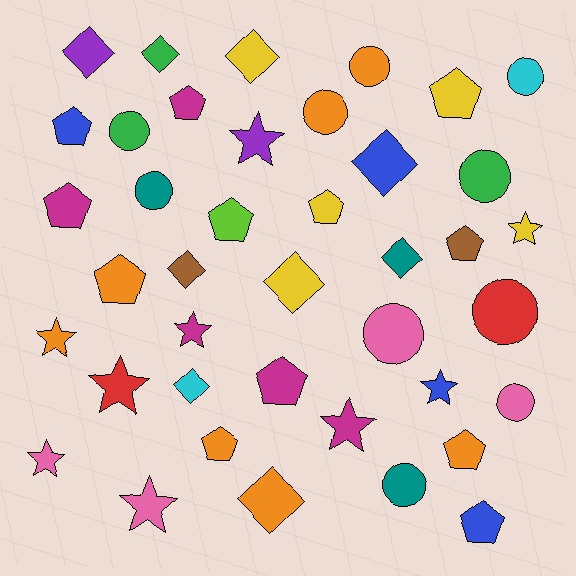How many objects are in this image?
There are 40 objects.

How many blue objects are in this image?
There are 4 blue objects.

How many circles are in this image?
There are 10 circles.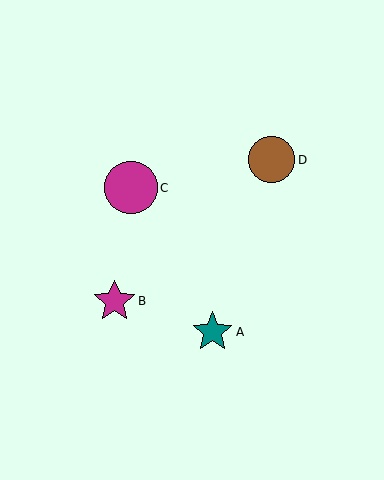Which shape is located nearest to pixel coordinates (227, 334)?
The teal star (labeled A) at (213, 332) is nearest to that location.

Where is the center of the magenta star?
The center of the magenta star is at (115, 301).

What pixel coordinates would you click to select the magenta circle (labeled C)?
Click at (131, 188) to select the magenta circle C.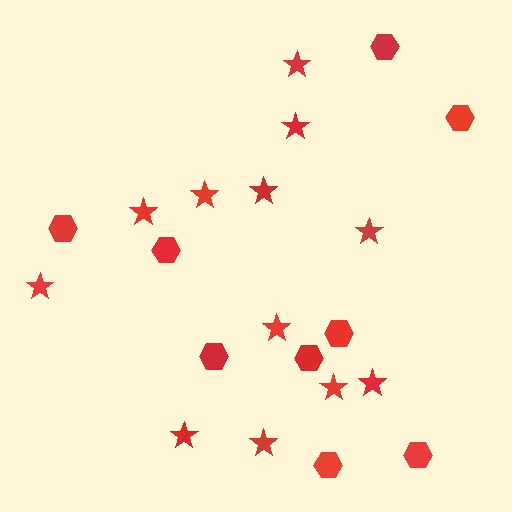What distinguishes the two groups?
There are 2 groups: one group of stars (12) and one group of hexagons (9).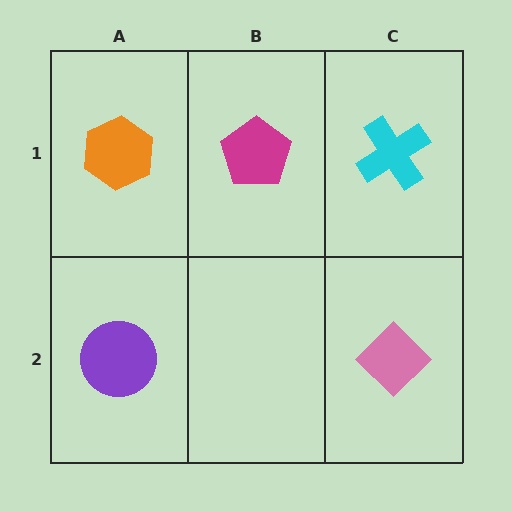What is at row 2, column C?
A pink diamond.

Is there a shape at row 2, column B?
No, that cell is empty.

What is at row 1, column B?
A magenta pentagon.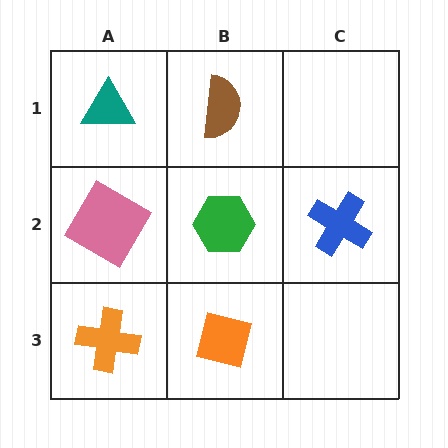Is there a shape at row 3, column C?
No, that cell is empty.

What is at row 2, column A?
A pink diamond.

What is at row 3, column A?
An orange cross.